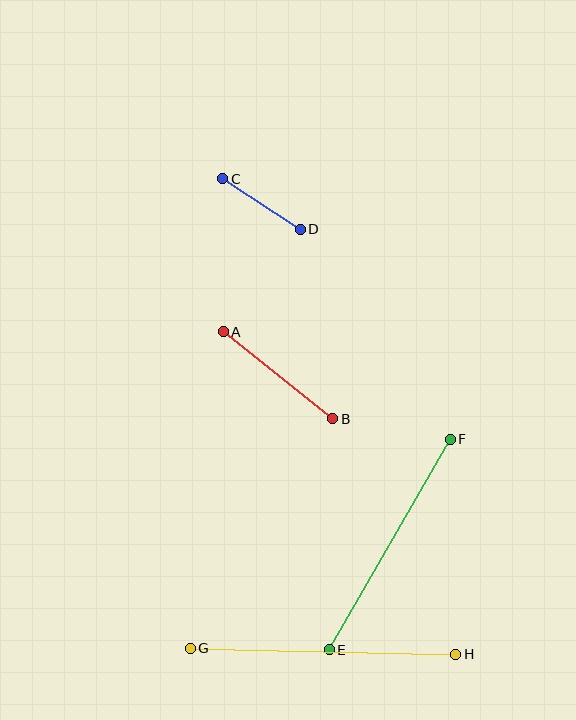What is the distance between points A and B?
The distance is approximately 140 pixels.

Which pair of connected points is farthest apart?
Points G and H are farthest apart.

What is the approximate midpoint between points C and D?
The midpoint is at approximately (262, 204) pixels.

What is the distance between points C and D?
The distance is approximately 93 pixels.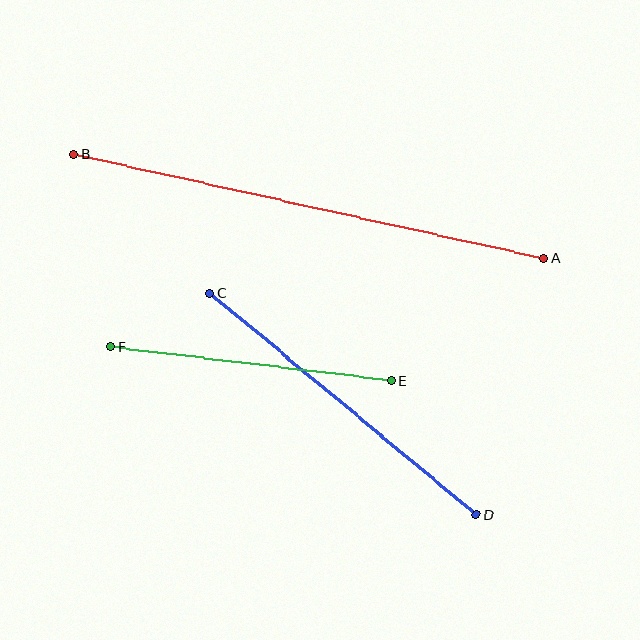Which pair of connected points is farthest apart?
Points A and B are farthest apart.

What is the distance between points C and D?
The distance is approximately 347 pixels.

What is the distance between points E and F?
The distance is approximately 283 pixels.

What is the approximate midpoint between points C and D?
The midpoint is at approximately (343, 404) pixels.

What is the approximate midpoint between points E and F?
The midpoint is at approximately (251, 364) pixels.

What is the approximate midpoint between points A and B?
The midpoint is at approximately (309, 206) pixels.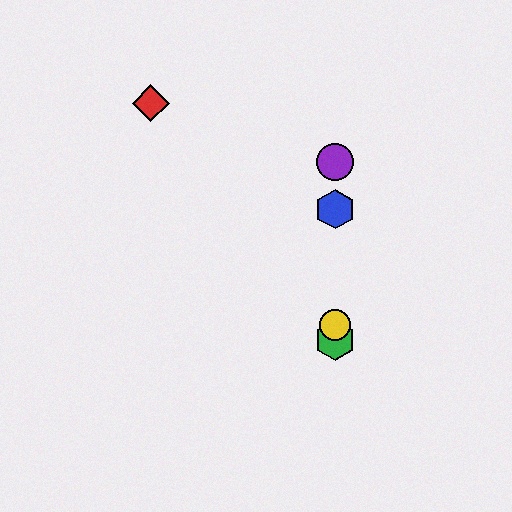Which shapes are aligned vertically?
The blue hexagon, the green hexagon, the yellow circle, the purple circle are aligned vertically.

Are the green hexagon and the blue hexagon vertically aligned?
Yes, both are at x≈335.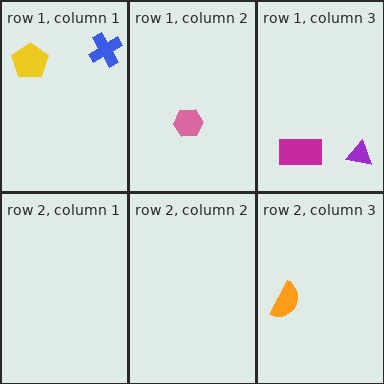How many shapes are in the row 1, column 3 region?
2.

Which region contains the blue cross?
The row 1, column 1 region.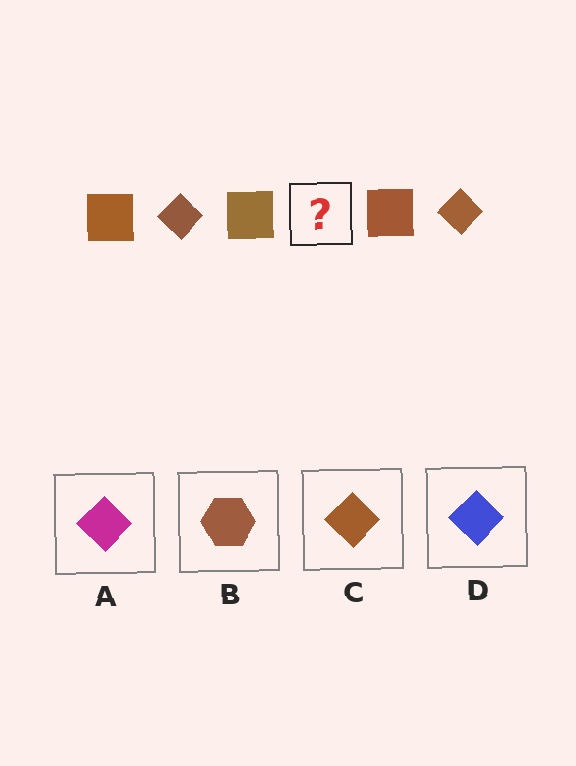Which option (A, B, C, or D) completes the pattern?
C.